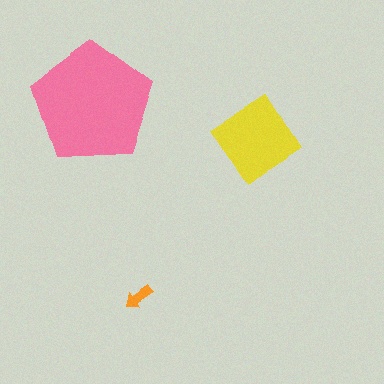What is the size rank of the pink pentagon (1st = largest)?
1st.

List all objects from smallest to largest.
The orange arrow, the yellow diamond, the pink pentagon.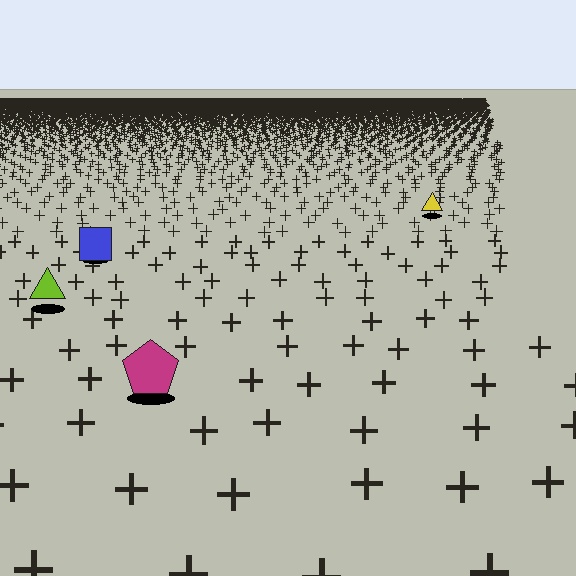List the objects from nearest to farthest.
From nearest to farthest: the magenta pentagon, the lime triangle, the blue square, the yellow triangle.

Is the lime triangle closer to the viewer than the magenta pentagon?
No. The magenta pentagon is closer — you can tell from the texture gradient: the ground texture is coarser near it.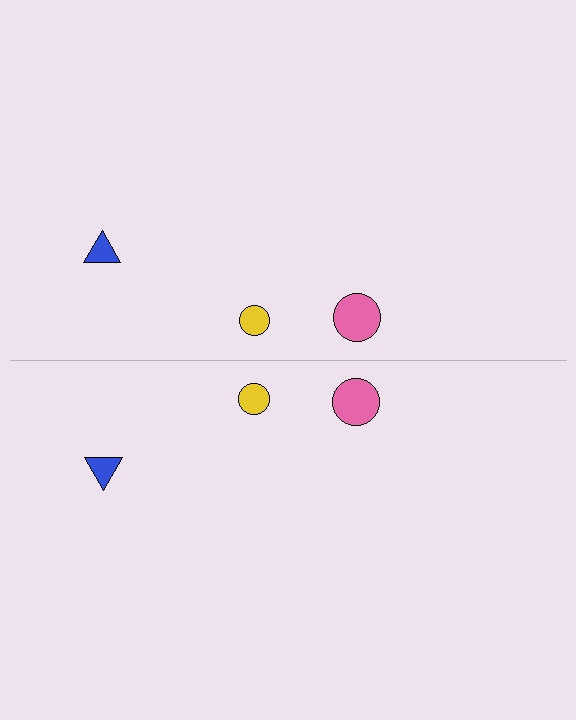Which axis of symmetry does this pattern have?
The pattern has a horizontal axis of symmetry running through the center of the image.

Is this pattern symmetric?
Yes, this pattern has bilateral (reflection) symmetry.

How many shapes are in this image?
There are 6 shapes in this image.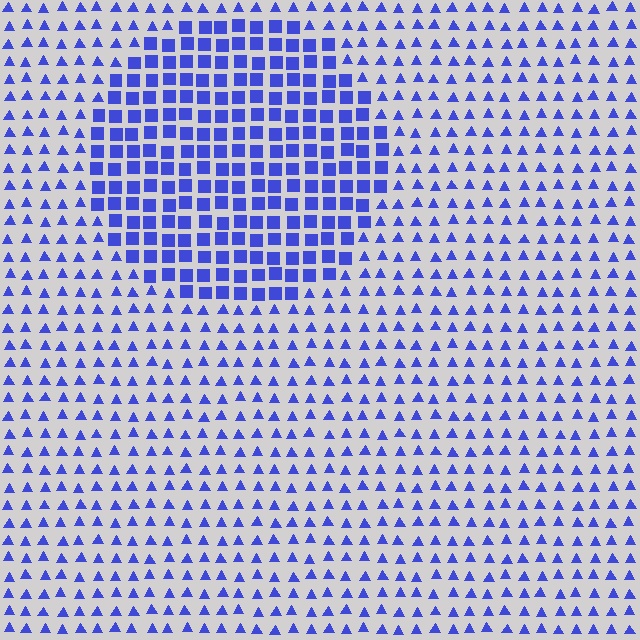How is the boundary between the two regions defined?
The boundary is defined by a change in element shape: squares inside vs. triangles outside. All elements share the same color and spacing.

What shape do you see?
I see a circle.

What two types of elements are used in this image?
The image uses squares inside the circle region and triangles outside it.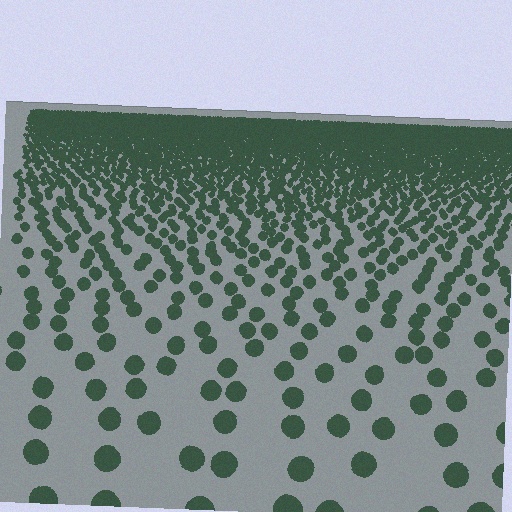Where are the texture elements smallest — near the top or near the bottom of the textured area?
Near the top.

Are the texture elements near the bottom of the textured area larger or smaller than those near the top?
Larger. Near the bottom, elements are closer to the viewer and appear at a bigger on-screen size.